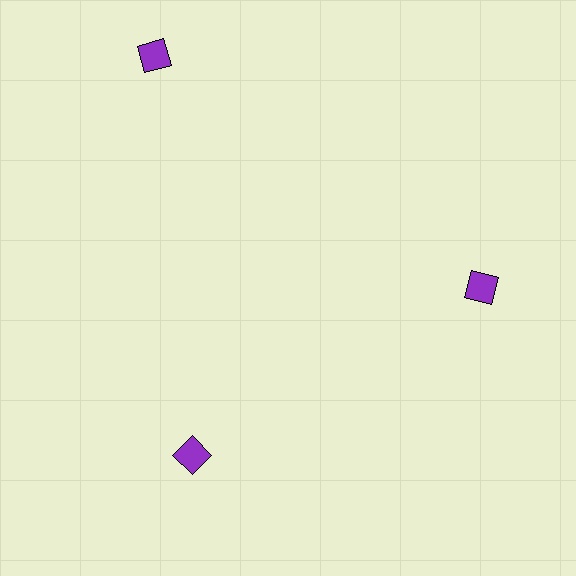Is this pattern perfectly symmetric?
No. The 3 purple diamonds are arranged in a ring, but one element near the 11 o'clock position is pushed outward from the center, breaking the 3-fold rotational symmetry.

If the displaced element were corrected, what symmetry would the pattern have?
It would have 3-fold rotational symmetry — the pattern would map onto itself every 120 degrees.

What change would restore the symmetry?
The symmetry would be restored by moving it inward, back onto the ring so that all 3 diamonds sit at equal angles and equal distance from the center.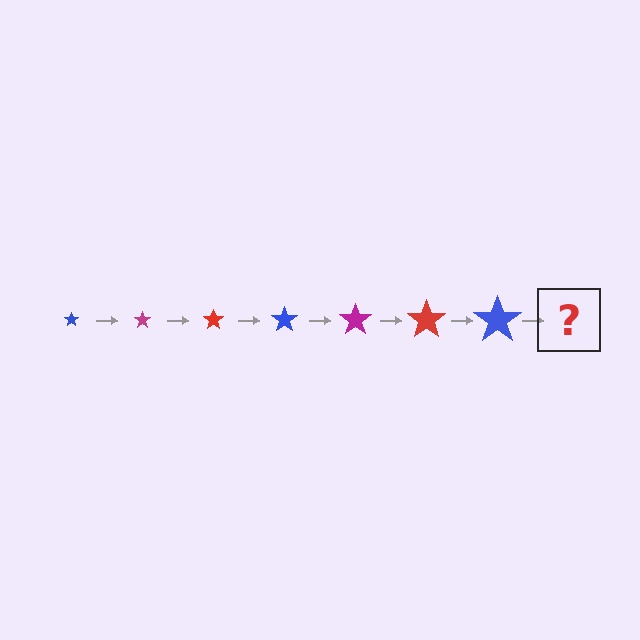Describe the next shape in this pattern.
It should be a magenta star, larger than the previous one.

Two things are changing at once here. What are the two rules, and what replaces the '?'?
The two rules are that the star grows larger each step and the color cycles through blue, magenta, and red. The '?' should be a magenta star, larger than the previous one.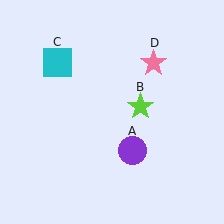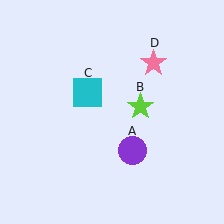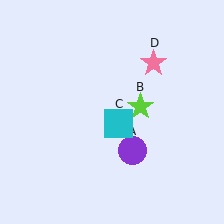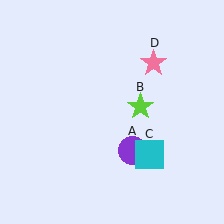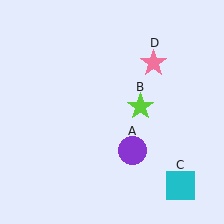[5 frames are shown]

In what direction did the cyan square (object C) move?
The cyan square (object C) moved down and to the right.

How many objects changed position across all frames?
1 object changed position: cyan square (object C).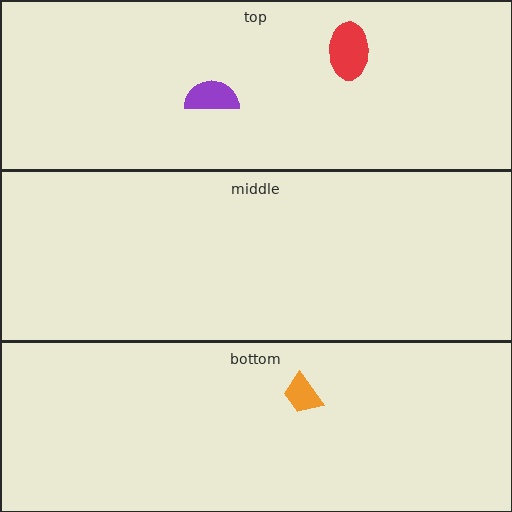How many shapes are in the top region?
2.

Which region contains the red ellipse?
The top region.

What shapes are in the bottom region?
The orange trapezoid.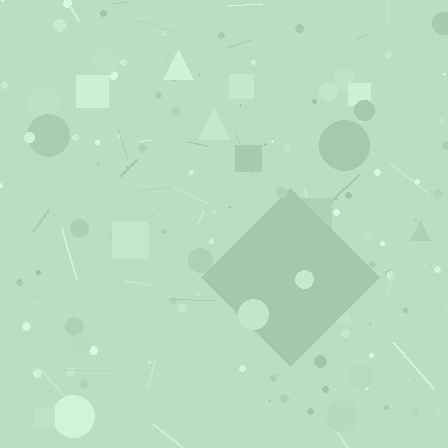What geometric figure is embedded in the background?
A diamond is embedded in the background.